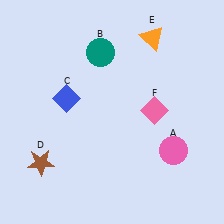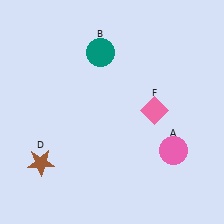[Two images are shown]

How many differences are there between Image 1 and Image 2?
There are 2 differences between the two images.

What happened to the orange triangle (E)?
The orange triangle (E) was removed in Image 2. It was in the top-right area of Image 1.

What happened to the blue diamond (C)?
The blue diamond (C) was removed in Image 2. It was in the top-left area of Image 1.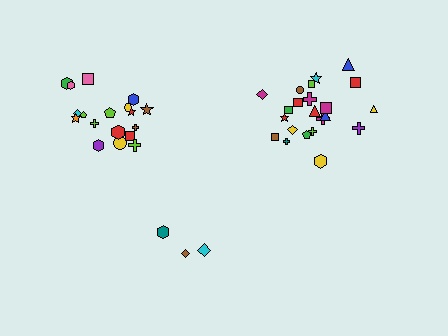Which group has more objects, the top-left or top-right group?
The top-right group.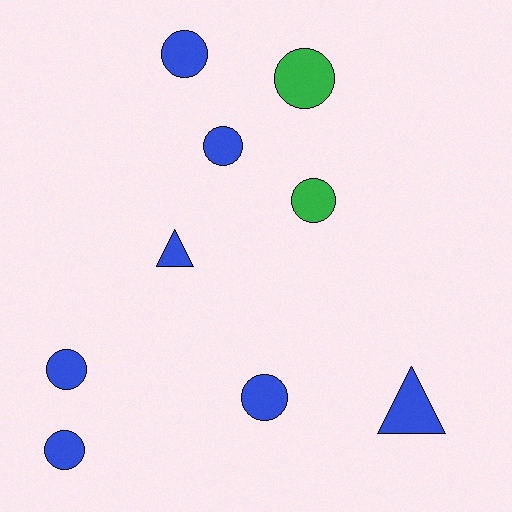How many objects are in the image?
There are 9 objects.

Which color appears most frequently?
Blue, with 7 objects.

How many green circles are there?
There are 2 green circles.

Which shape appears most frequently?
Circle, with 7 objects.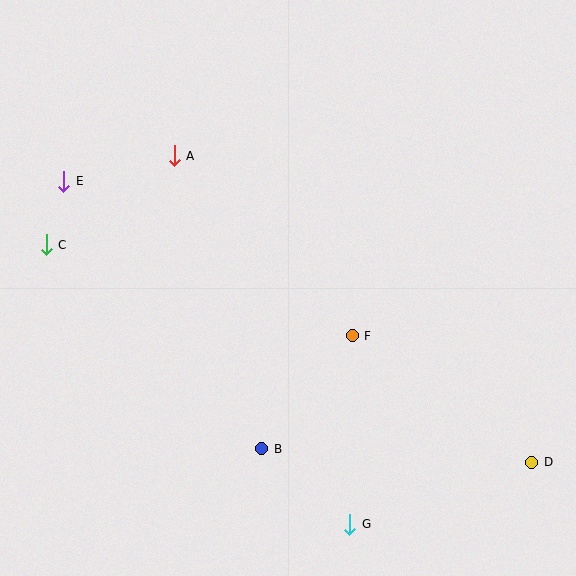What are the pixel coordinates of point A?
Point A is at (174, 156).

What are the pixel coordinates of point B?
Point B is at (262, 449).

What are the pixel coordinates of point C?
Point C is at (46, 245).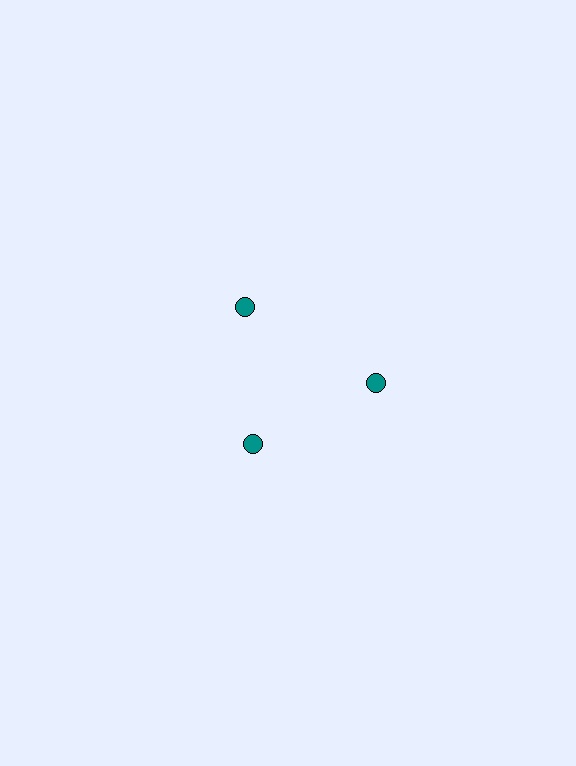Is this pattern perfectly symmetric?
No. The 3 teal circles are arranged in a ring, but one element near the 7 o'clock position is pulled inward toward the center, breaking the 3-fold rotational symmetry.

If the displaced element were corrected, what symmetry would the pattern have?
It would have 3-fold rotational symmetry — the pattern would map onto itself every 120 degrees.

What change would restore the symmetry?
The symmetry would be restored by moving it outward, back onto the ring so that all 3 circles sit at equal angles and equal distance from the center.